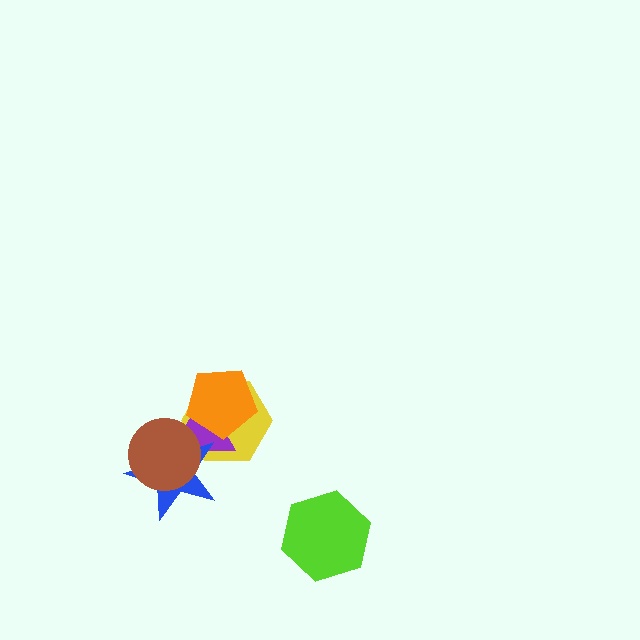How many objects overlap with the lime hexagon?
0 objects overlap with the lime hexagon.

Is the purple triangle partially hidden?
Yes, it is partially covered by another shape.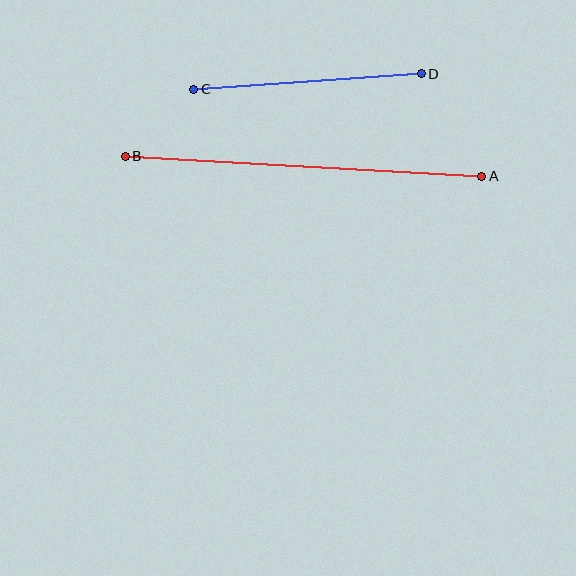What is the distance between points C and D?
The distance is approximately 228 pixels.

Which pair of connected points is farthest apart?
Points A and B are farthest apart.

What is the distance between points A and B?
The distance is approximately 357 pixels.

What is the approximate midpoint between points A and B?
The midpoint is at approximately (303, 166) pixels.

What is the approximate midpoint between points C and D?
The midpoint is at approximately (308, 82) pixels.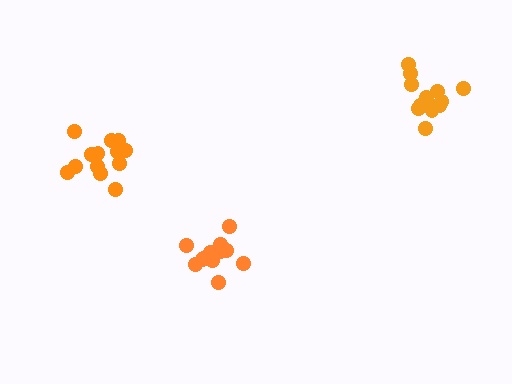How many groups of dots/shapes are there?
There are 3 groups.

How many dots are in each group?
Group 1: 13 dots, Group 2: 13 dots, Group 3: 13 dots (39 total).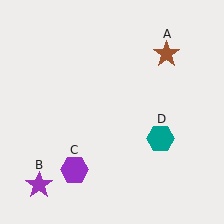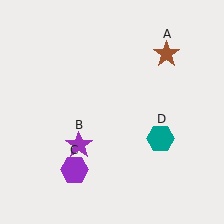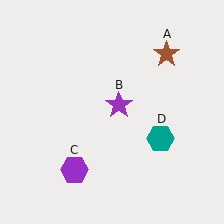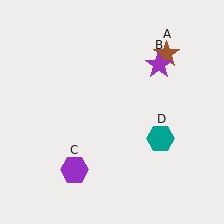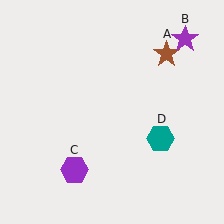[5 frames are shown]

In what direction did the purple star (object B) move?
The purple star (object B) moved up and to the right.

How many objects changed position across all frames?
1 object changed position: purple star (object B).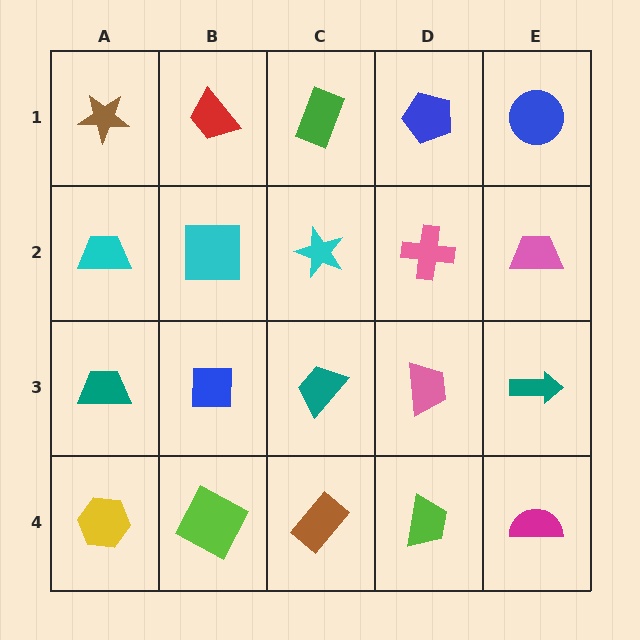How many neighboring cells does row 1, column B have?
3.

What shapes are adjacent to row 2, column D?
A blue pentagon (row 1, column D), a pink trapezoid (row 3, column D), a cyan star (row 2, column C), a pink trapezoid (row 2, column E).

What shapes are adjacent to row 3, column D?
A pink cross (row 2, column D), a lime trapezoid (row 4, column D), a teal trapezoid (row 3, column C), a teal arrow (row 3, column E).